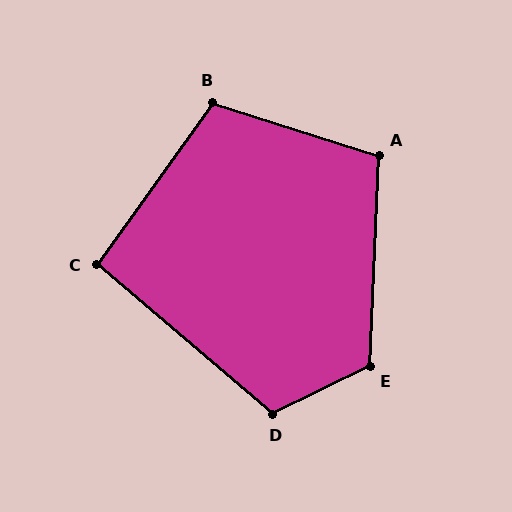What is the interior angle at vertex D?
Approximately 114 degrees (obtuse).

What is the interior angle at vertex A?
Approximately 105 degrees (obtuse).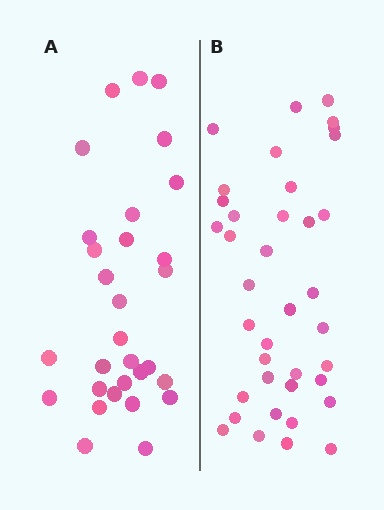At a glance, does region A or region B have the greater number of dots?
Region B (the right region) has more dots.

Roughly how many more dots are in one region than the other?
Region B has roughly 8 or so more dots than region A.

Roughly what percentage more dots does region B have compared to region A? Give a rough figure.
About 25% more.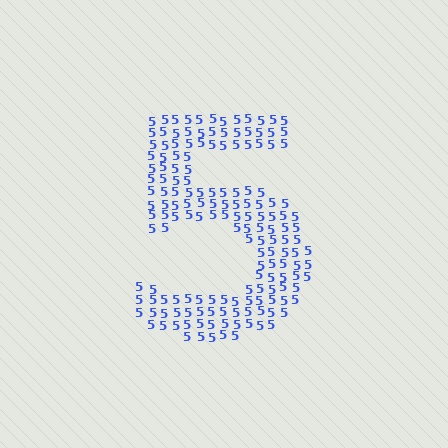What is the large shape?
The large shape is the digit 5.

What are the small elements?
The small elements are digit 5's.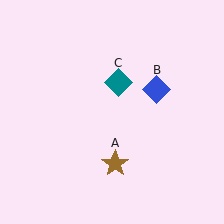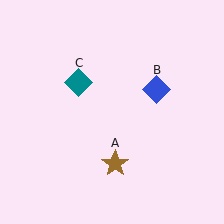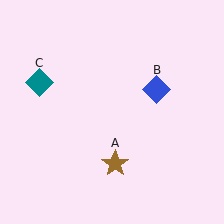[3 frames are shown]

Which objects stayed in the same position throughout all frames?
Brown star (object A) and blue diamond (object B) remained stationary.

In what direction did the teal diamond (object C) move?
The teal diamond (object C) moved left.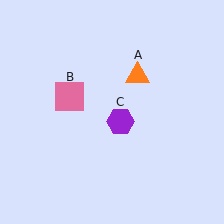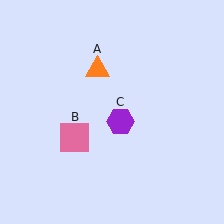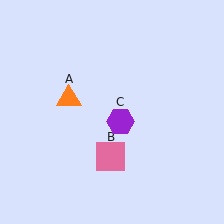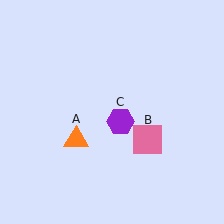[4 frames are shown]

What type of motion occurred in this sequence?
The orange triangle (object A), pink square (object B) rotated counterclockwise around the center of the scene.